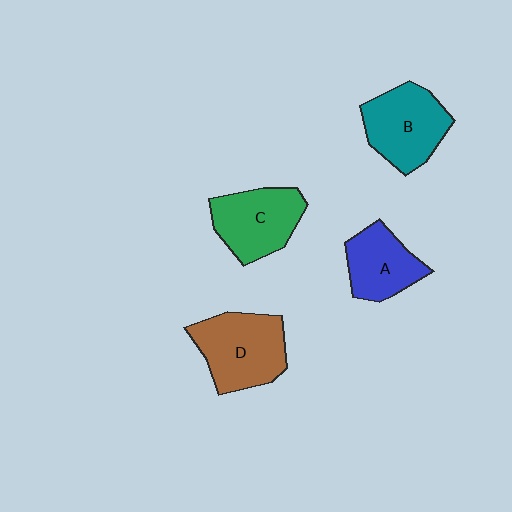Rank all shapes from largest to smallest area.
From largest to smallest: D (brown), B (teal), C (green), A (blue).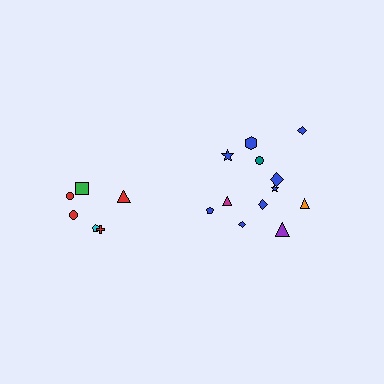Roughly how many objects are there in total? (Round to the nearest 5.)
Roughly 20 objects in total.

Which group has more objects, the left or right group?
The right group.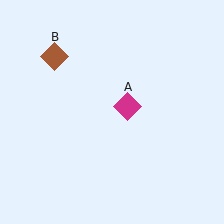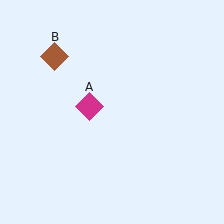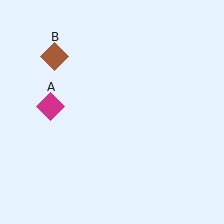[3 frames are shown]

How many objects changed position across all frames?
1 object changed position: magenta diamond (object A).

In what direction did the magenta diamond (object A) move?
The magenta diamond (object A) moved left.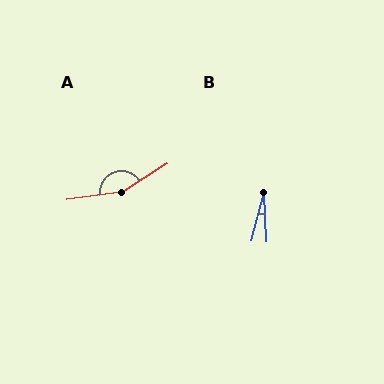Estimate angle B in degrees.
Approximately 18 degrees.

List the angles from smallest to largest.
B (18°), A (155°).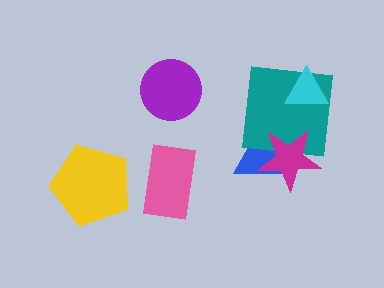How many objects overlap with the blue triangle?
2 objects overlap with the blue triangle.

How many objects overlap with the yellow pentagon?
0 objects overlap with the yellow pentagon.